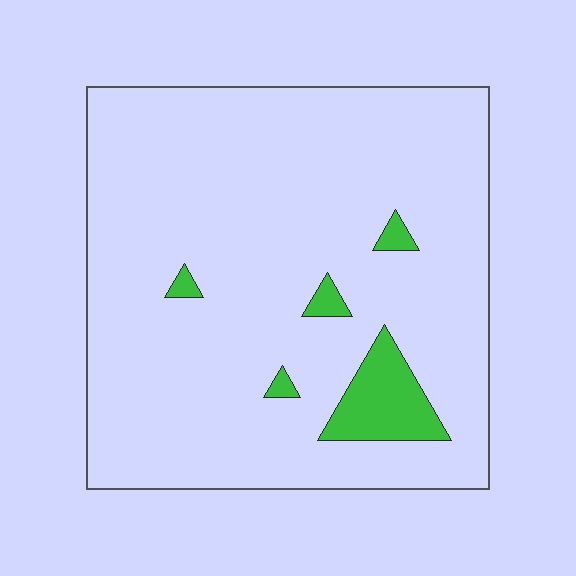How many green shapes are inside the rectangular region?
5.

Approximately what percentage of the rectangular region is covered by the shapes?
Approximately 5%.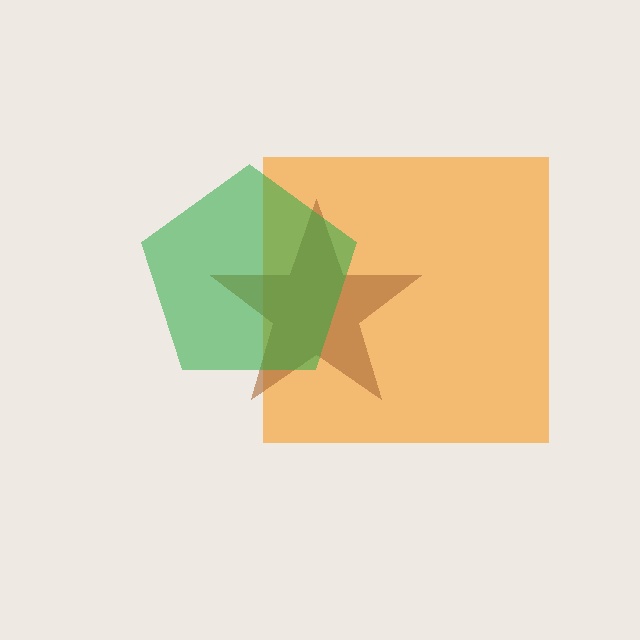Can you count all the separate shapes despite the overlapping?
Yes, there are 3 separate shapes.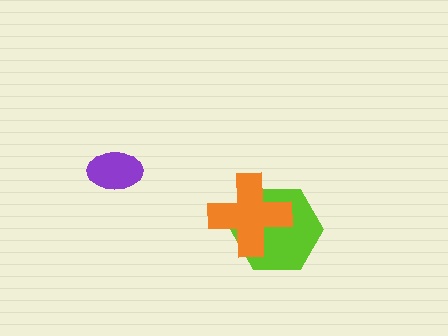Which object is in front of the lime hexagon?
The orange cross is in front of the lime hexagon.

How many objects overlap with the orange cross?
1 object overlaps with the orange cross.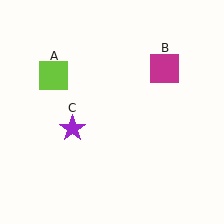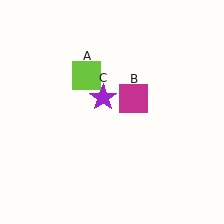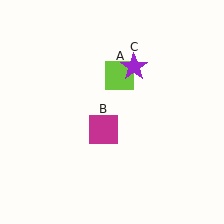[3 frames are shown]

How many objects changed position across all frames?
3 objects changed position: lime square (object A), magenta square (object B), purple star (object C).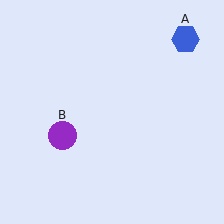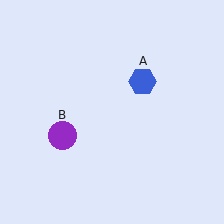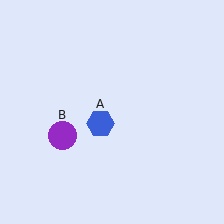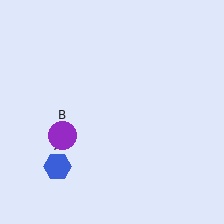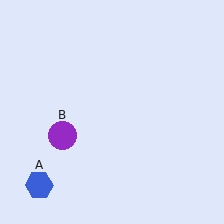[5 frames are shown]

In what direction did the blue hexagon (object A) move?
The blue hexagon (object A) moved down and to the left.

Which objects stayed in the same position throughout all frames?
Purple circle (object B) remained stationary.